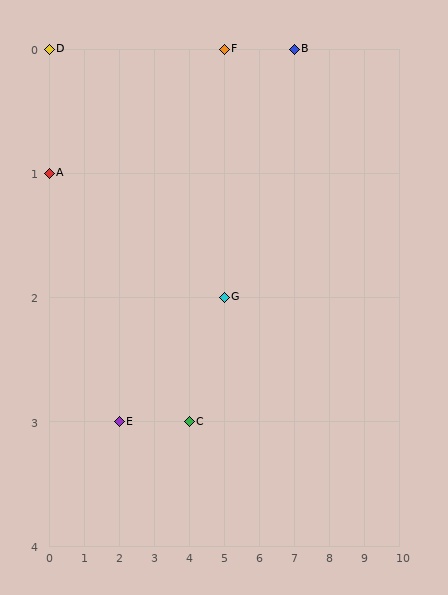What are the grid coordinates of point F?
Point F is at grid coordinates (5, 0).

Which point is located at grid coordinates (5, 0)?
Point F is at (5, 0).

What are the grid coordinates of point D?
Point D is at grid coordinates (0, 0).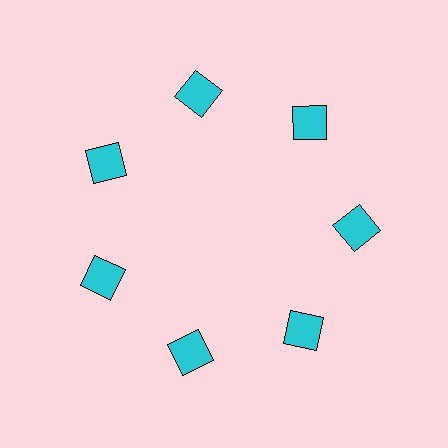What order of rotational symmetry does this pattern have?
This pattern has 7-fold rotational symmetry.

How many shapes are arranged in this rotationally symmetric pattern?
There are 7 shapes, arranged in 7 groups of 1.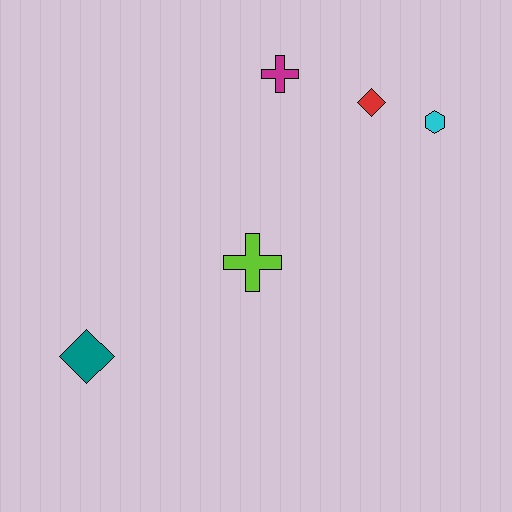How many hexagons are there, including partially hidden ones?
There is 1 hexagon.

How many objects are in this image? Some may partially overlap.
There are 5 objects.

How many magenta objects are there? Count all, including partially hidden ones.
There is 1 magenta object.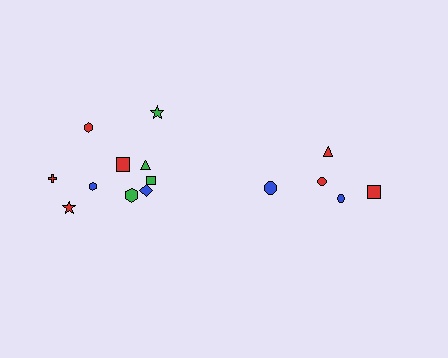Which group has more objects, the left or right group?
The left group.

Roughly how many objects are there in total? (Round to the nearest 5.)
Roughly 15 objects in total.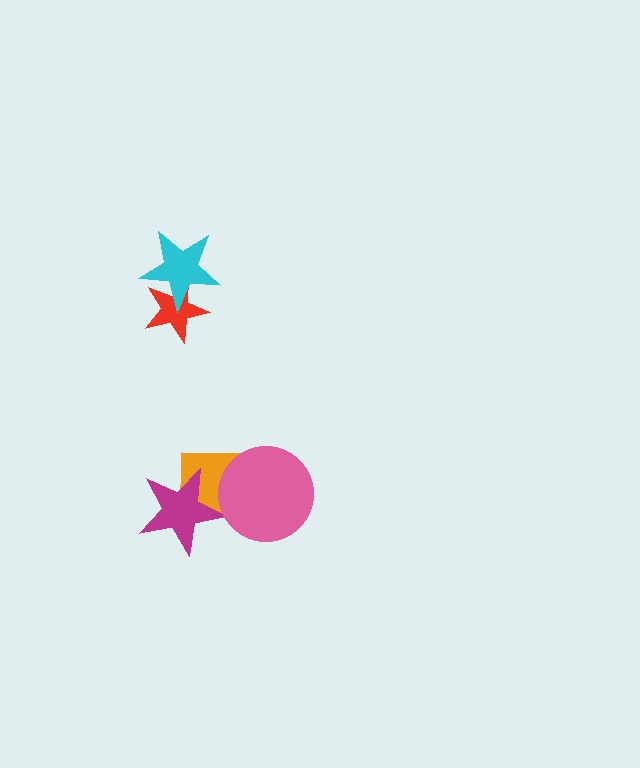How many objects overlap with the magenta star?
1 object overlaps with the magenta star.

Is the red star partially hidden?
Yes, it is partially covered by another shape.